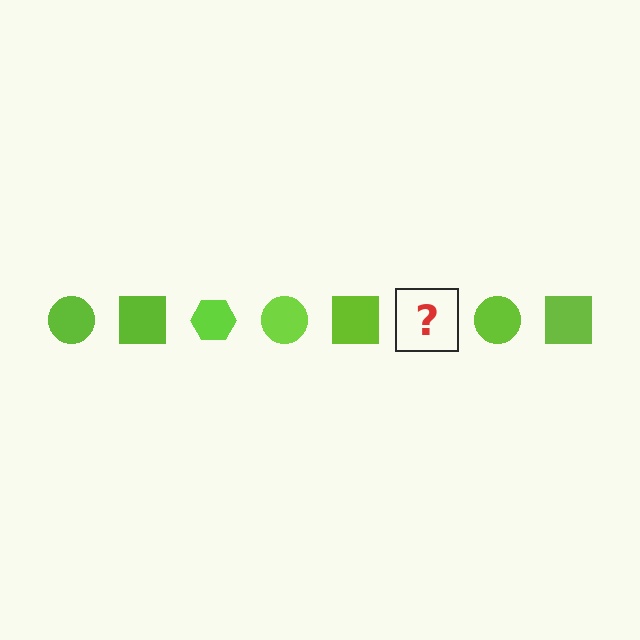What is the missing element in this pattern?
The missing element is a lime hexagon.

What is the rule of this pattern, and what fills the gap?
The rule is that the pattern cycles through circle, square, hexagon shapes in lime. The gap should be filled with a lime hexagon.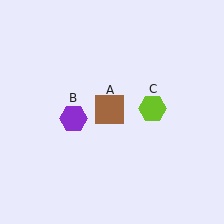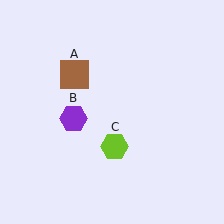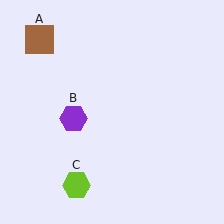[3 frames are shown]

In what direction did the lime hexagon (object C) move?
The lime hexagon (object C) moved down and to the left.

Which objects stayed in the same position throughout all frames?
Purple hexagon (object B) remained stationary.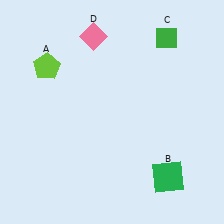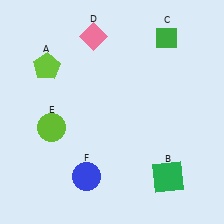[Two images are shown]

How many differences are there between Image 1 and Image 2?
There are 2 differences between the two images.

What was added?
A lime circle (E), a blue circle (F) were added in Image 2.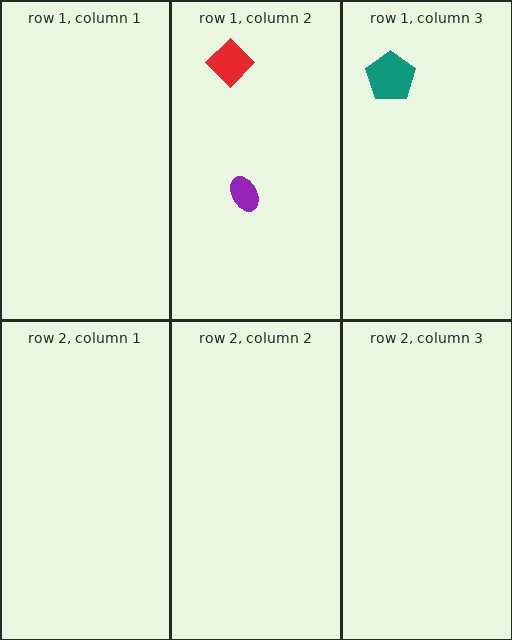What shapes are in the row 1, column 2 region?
The purple ellipse, the red diamond.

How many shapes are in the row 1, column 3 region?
1.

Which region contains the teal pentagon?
The row 1, column 3 region.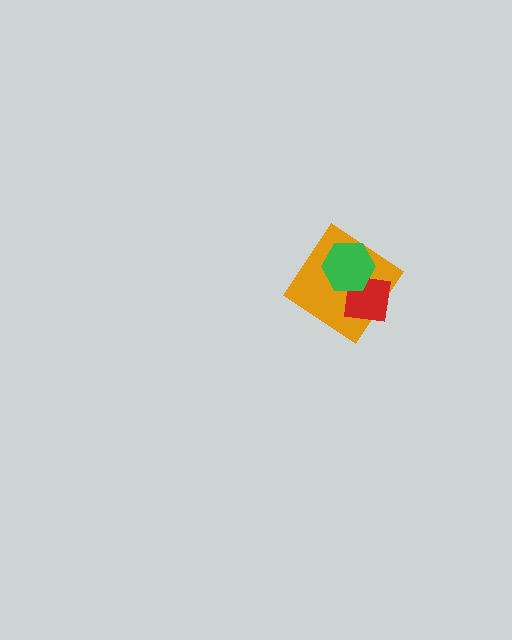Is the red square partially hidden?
Yes, it is partially covered by another shape.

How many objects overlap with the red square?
2 objects overlap with the red square.